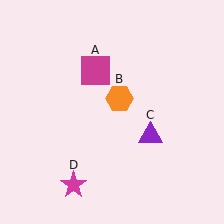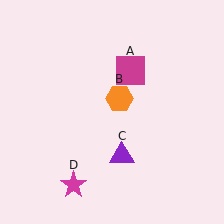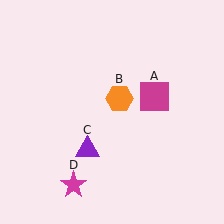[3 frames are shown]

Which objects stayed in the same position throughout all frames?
Orange hexagon (object B) and magenta star (object D) remained stationary.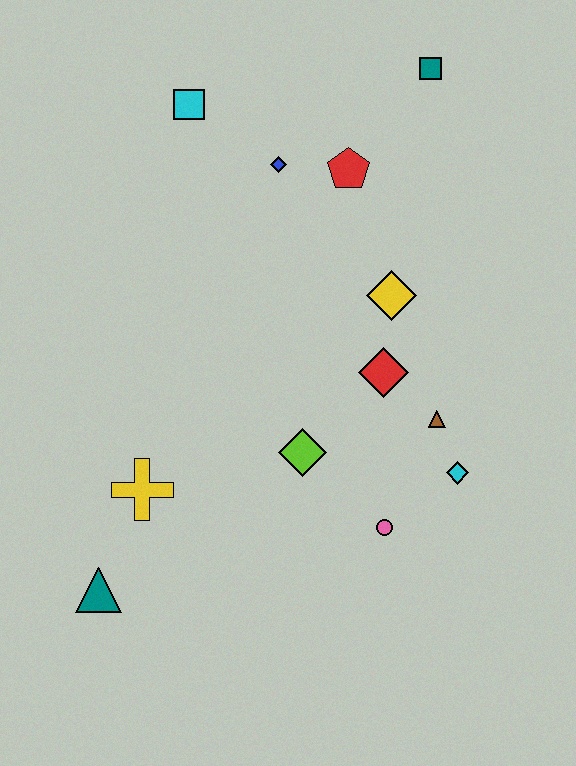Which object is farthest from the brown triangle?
The cyan square is farthest from the brown triangle.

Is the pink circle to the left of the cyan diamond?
Yes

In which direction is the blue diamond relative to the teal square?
The blue diamond is to the left of the teal square.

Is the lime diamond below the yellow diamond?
Yes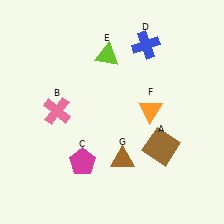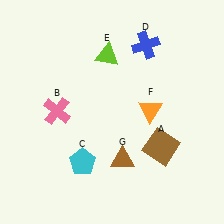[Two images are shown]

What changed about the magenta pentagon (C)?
In Image 1, C is magenta. In Image 2, it changed to cyan.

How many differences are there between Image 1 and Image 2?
There is 1 difference between the two images.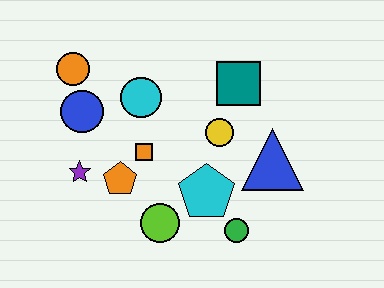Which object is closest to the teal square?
The yellow circle is closest to the teal square.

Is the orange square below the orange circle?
Yes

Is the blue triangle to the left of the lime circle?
No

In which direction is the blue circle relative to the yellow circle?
The blue circle is to the left of the yellow circle.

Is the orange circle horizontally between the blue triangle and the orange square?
No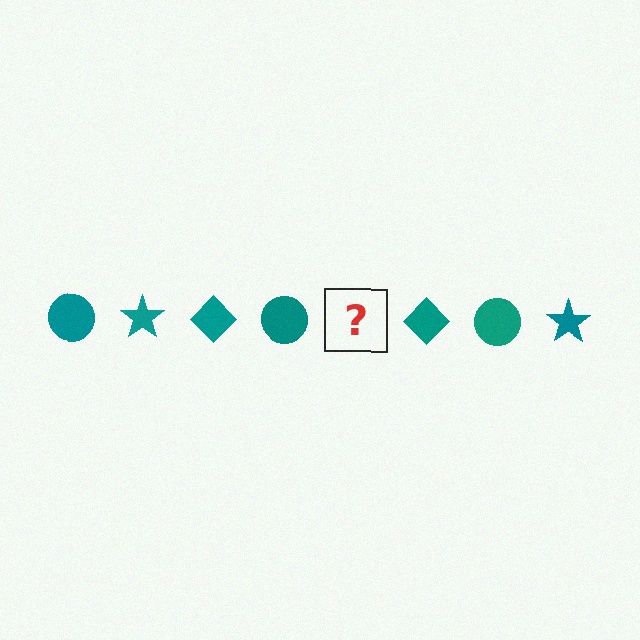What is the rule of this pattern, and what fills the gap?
The rule is that the pattern cycles through circle, star, diamond shapes in teal. The gap should be filled with a teal star.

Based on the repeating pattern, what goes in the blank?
The blank should be a teal star.